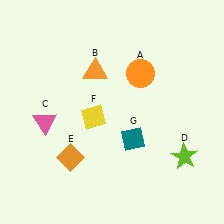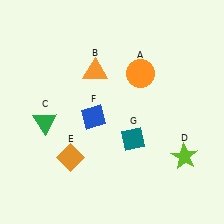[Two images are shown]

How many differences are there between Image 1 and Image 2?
There are 2 differences between the two images.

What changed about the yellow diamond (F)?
In Image 1, F is yellow. In Image 2, it changed to blue.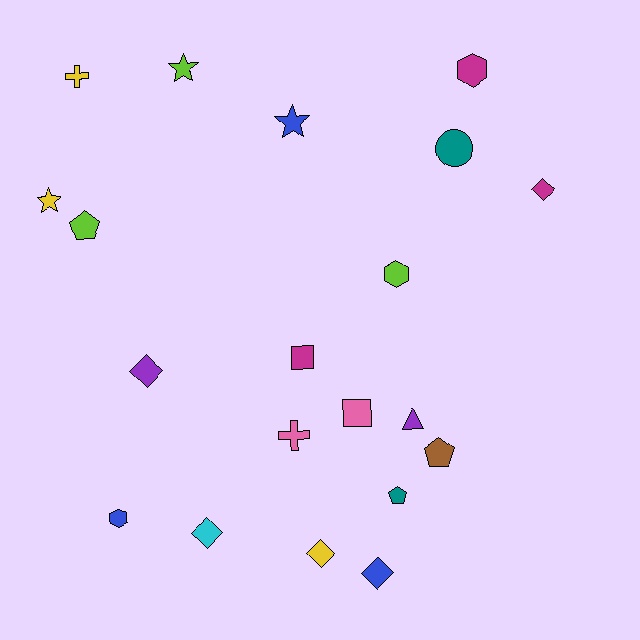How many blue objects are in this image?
There are 3 blue objects.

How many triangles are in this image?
There is 1 triangle.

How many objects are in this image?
There are 20 objects.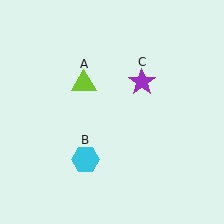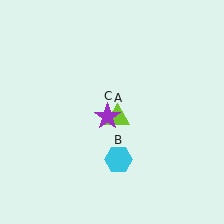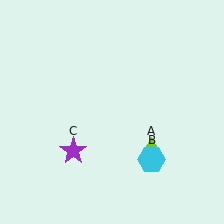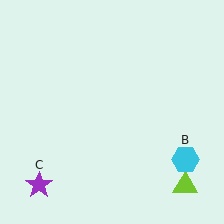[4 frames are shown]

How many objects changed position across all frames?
3 objects changed position: lime triangle (object A), cyan hexagon (object B), purple star (object C).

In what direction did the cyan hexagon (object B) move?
The cyan hexagon (object B) moved right.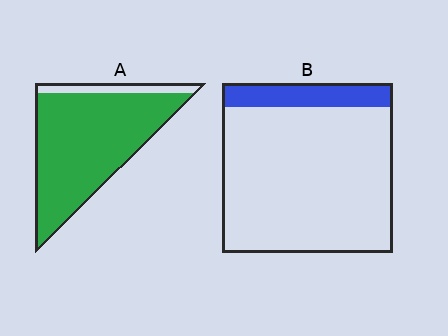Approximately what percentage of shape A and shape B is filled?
A is approximately 90% and B is approximately 15%.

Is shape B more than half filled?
No.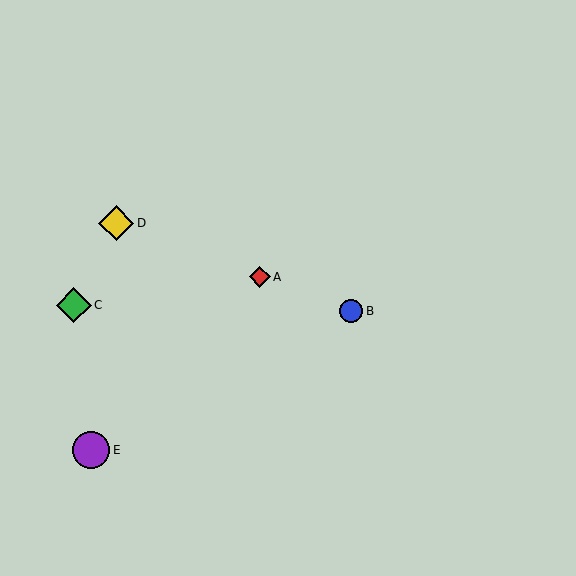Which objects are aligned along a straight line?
Objects A, B, D are aligned along a straight line.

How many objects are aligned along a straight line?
3 objects (A, B, D) are aligned along a straight line.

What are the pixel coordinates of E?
Object E is at (91, 450).